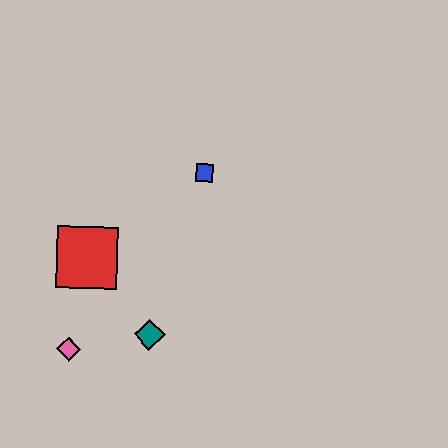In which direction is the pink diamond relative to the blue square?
The pink diamond is below the blue square.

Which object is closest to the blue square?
The red square is closest to the blue square.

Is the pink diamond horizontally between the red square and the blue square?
No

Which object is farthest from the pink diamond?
The blue square is farthest from the pink diamond.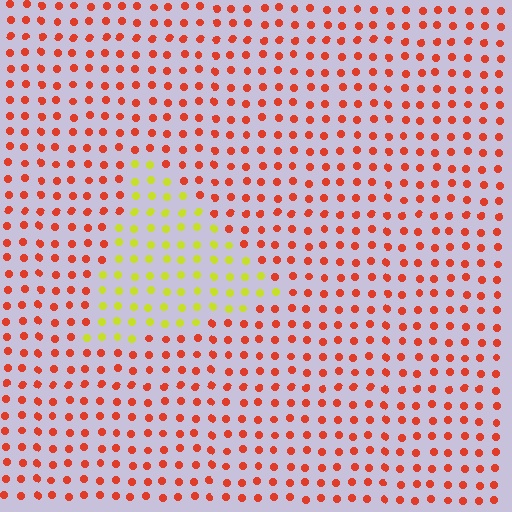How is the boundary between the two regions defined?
The boundary is defined purely by a slight shift in hue (about 62 degrees). Spacing, size, and orientation are identical on both sides.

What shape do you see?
I see a triangle.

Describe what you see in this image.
The image is filled with small red elements in a uniform arrangement. A triangle-shaped region is visible where the elements are tinted to a slightly different hue, forming a subtle color boundary.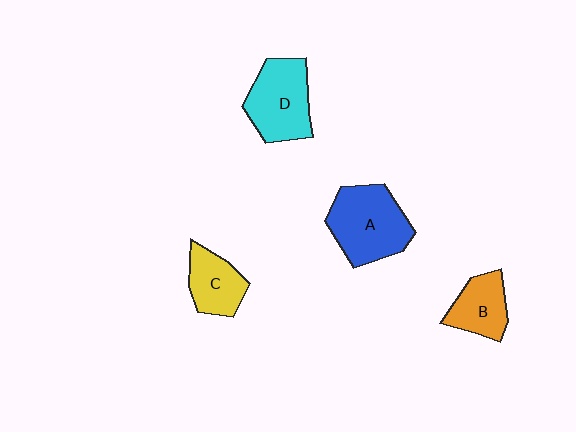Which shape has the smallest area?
Shape B (orange).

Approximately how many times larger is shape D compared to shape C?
Approximately 1.5 times.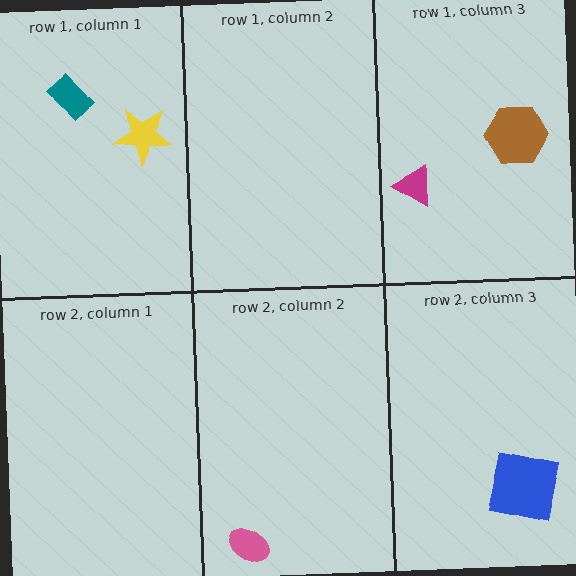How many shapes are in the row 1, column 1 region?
2.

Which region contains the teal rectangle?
The row 1, column 1 region.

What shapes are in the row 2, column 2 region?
The pink ellipse.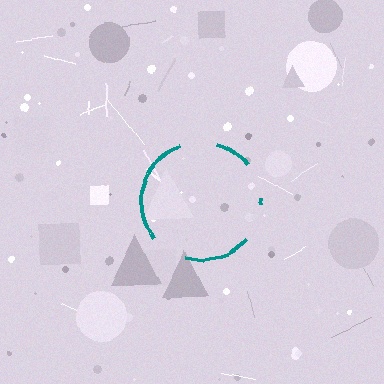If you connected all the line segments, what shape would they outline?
They would outline a circle.